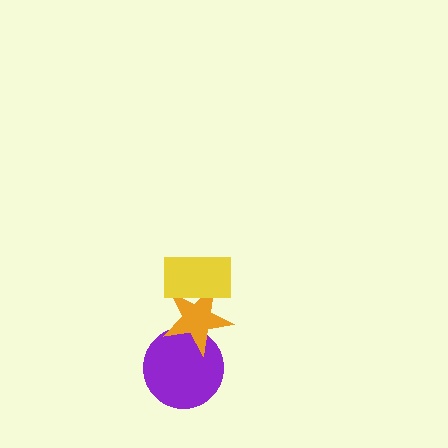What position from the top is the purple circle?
The purple circle is 3rd from the top.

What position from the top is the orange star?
The orange star is 2nd from the top.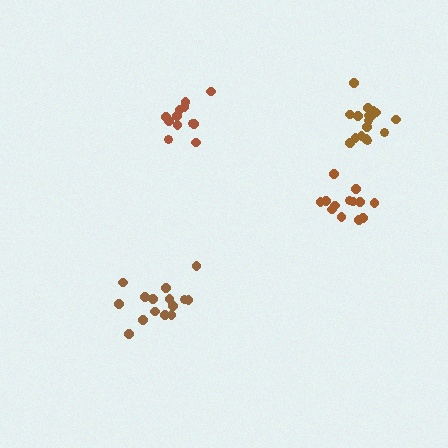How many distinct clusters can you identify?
There are 4 distinct clusters.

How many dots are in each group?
Group 1: 15 dots, Group 2: 18 dots, Group 3: 12 dots, Group 4: 13 dots (58 total).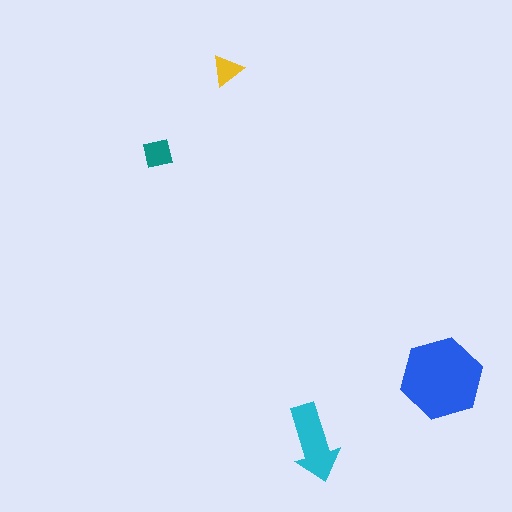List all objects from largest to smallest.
The blue hexagon, the cyan arrow, the teal square, the yellow triangle.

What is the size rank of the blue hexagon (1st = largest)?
1st.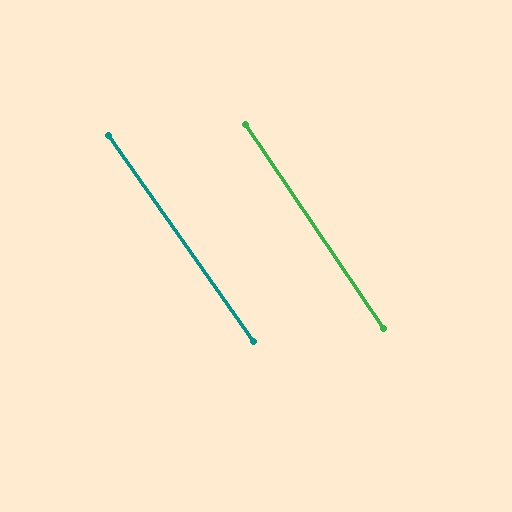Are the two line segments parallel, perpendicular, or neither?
Parallel — their directions differ by only 1.0°.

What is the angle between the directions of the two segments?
Approximately 1 degree.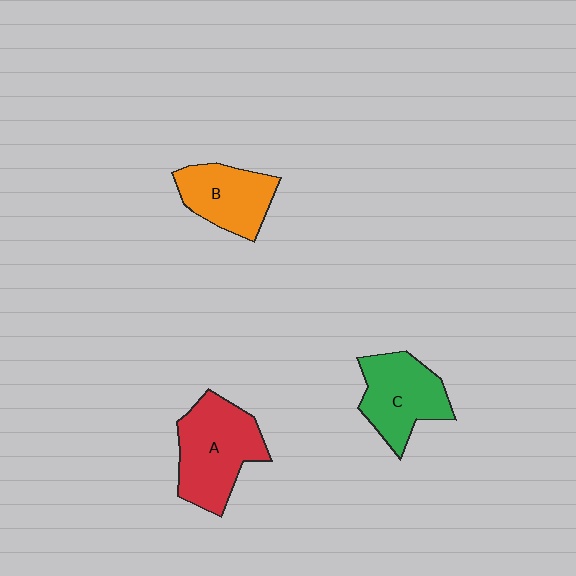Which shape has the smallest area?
Shape B (orange).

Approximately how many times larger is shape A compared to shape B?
Approximately 1.4 times.